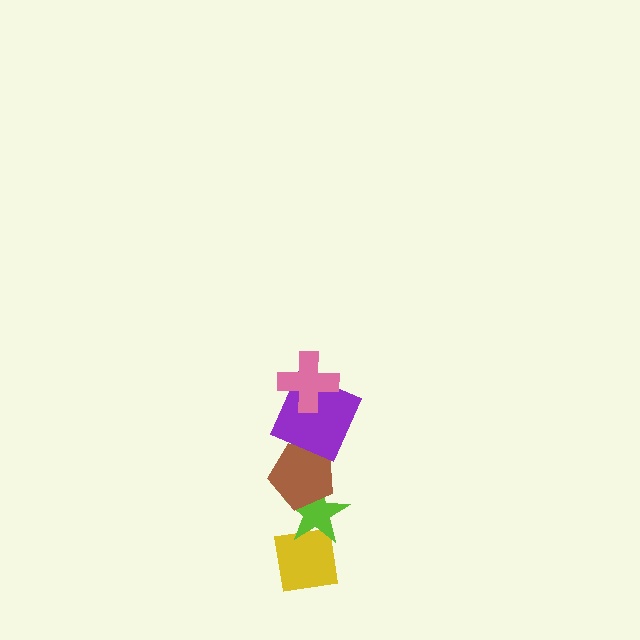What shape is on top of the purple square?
The pink cross is on top of the purple square.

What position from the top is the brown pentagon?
The brown pentagon is 3rd from the top.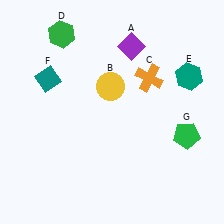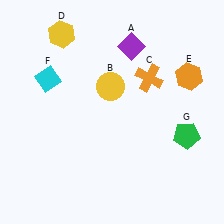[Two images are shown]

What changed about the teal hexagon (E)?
In Image 1, E is teal. In Image 2, it changed to orange.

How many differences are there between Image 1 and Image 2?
There are 3 differences between the two images.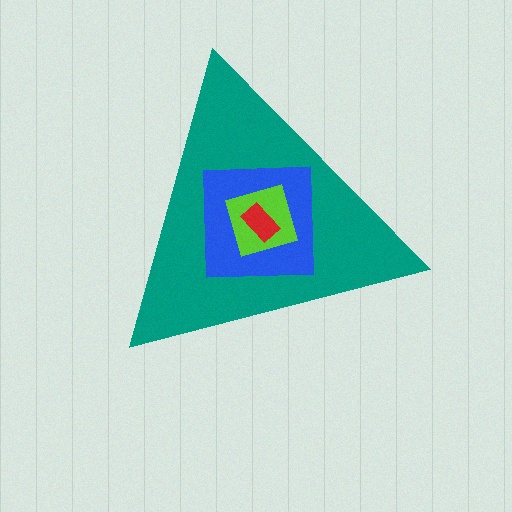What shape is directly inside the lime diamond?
The red rectangle.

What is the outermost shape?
The teal triangle.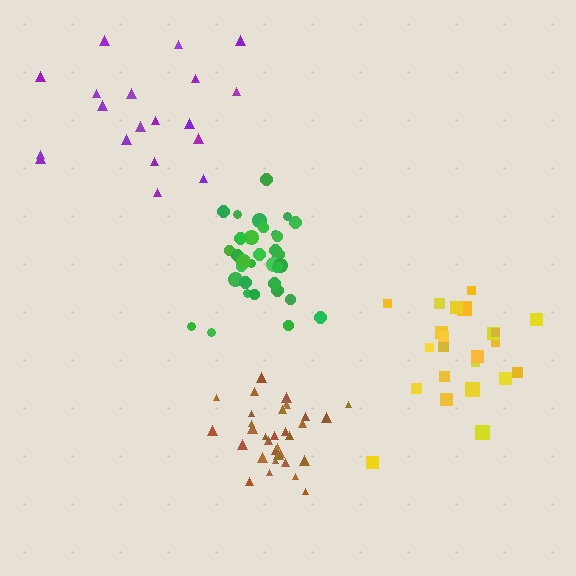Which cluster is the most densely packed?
Brown.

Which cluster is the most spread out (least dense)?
Purple.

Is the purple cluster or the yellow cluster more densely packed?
Yellow.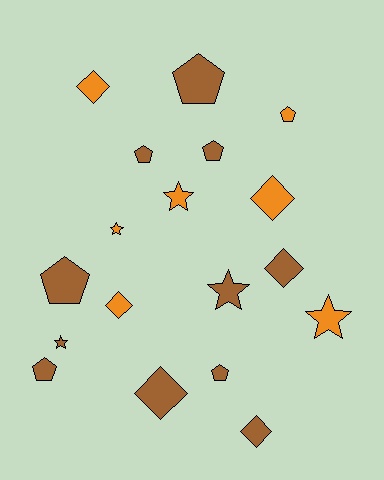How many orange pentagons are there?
There is 1 orange pentagon.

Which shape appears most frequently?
Pentagon, with 7 objects.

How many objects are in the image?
There are 18 objects.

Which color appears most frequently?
Brown, with 11 objects.